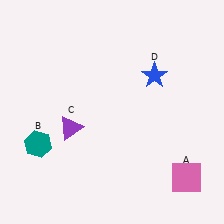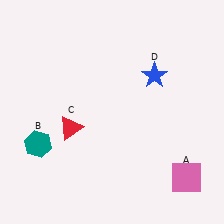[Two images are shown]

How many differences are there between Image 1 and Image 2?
There is 1 difference between the two images.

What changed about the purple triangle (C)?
In Image 1, C is purple. In Image 2, it changed to red.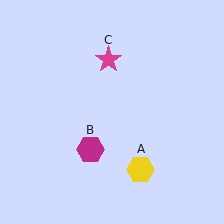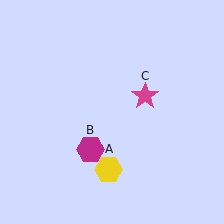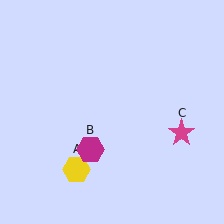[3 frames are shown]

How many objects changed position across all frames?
2 objects changed position: yellow hexagon (object A), magenta star (object C).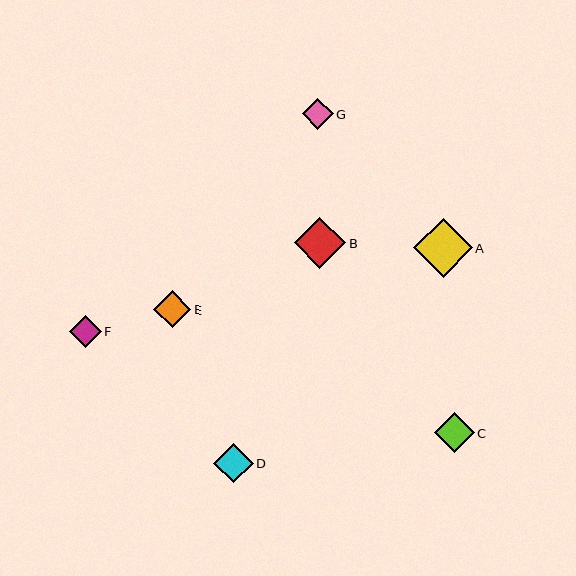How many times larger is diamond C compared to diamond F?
Diamond C is approximately 1.3 times the size of diamond F.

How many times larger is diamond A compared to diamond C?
Diamond A is approximately 1.5 times the size of diamond C.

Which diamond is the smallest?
Diamond G is the smallest with a size of approximately 31 pixels.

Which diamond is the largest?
Diamond A is the largest with a size of approximately 59 pixels.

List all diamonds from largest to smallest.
From largest to smallest: A, B, C, D, E, F, G.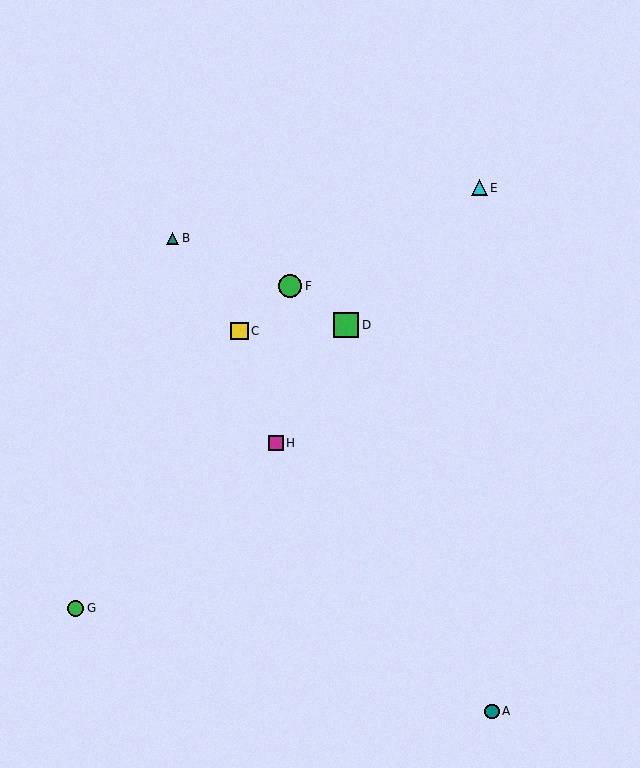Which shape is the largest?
The green square (labeled D) is the largest.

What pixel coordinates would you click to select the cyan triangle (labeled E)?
Click at (479, 188) to select the cyan triangle E.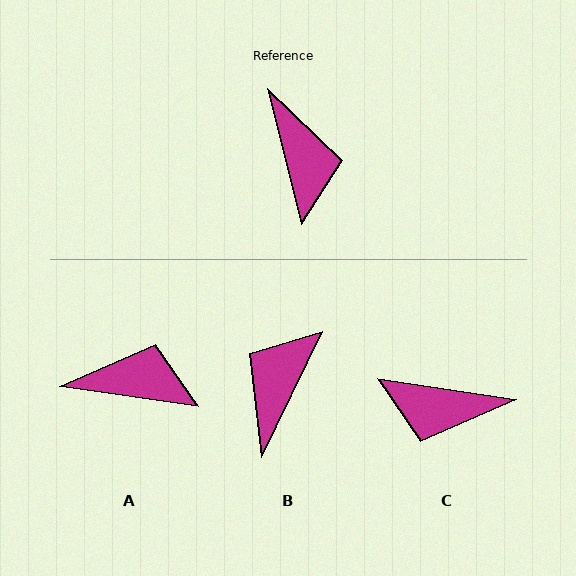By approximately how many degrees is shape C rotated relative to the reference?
Approximately 113 degrees clockwise.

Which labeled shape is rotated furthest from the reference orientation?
B, about 140 degrees away.